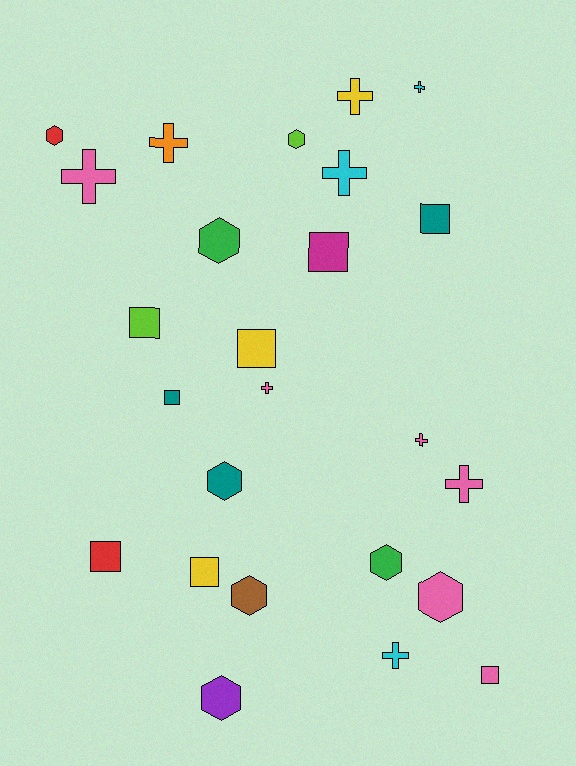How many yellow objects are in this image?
There are 3 yellow objects.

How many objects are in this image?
There are 25 objects.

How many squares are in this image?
There are 8 squares.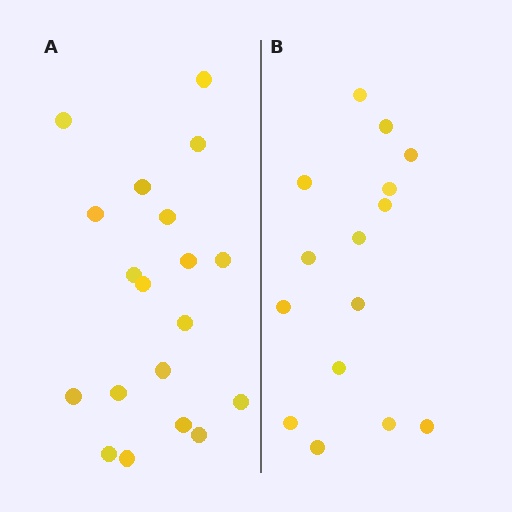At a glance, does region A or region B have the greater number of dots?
Region A (the left region) has more dots.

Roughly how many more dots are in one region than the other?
Region A has about 4 more dots than region B.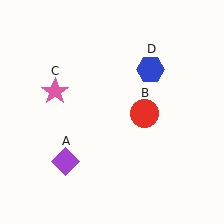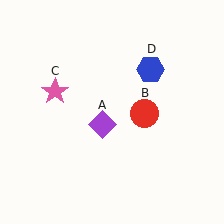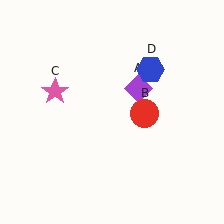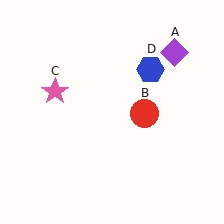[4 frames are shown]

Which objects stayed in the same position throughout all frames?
Red circle (object B) and pink star (object C) and blue hexagon (object D) remained stationary.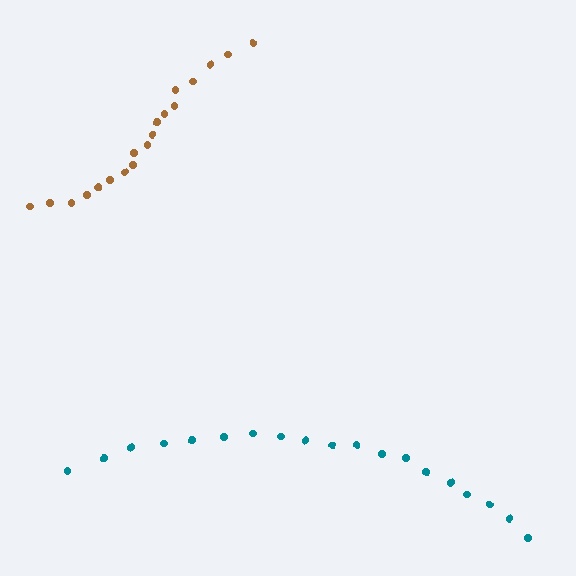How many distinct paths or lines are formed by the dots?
There are 2 distinct paths.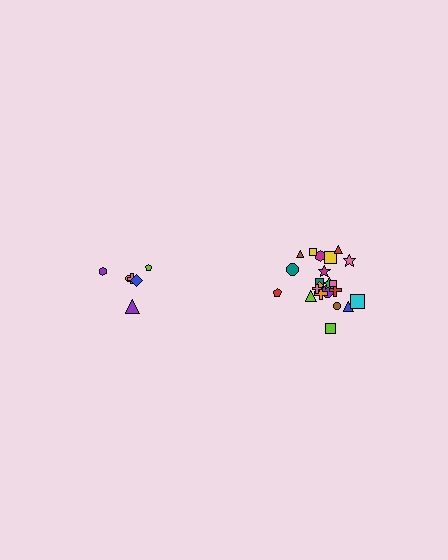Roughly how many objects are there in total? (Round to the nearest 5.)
Roughly 30 objects in total.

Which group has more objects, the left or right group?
The right group.